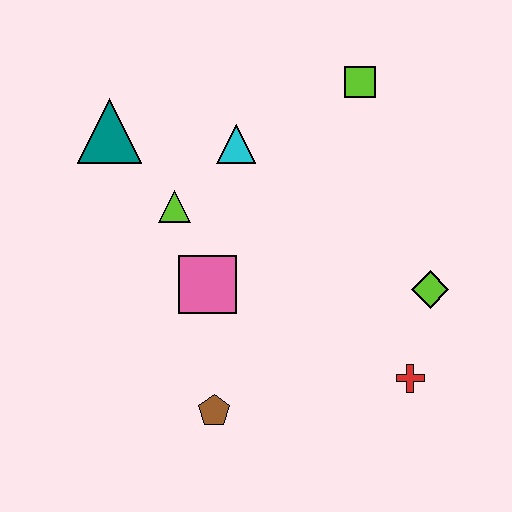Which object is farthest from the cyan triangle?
The red cross is farthest from the cyan triangle.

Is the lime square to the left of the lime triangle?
No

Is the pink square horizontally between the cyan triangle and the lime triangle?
Yes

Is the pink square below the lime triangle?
Yes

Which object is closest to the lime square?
The cyan triangle is closest to the lime square.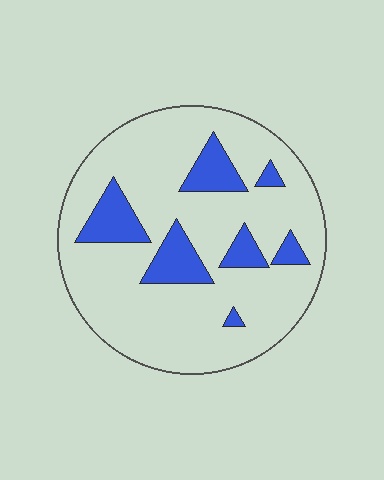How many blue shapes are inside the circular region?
7.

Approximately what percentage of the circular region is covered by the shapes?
Approximately 20%.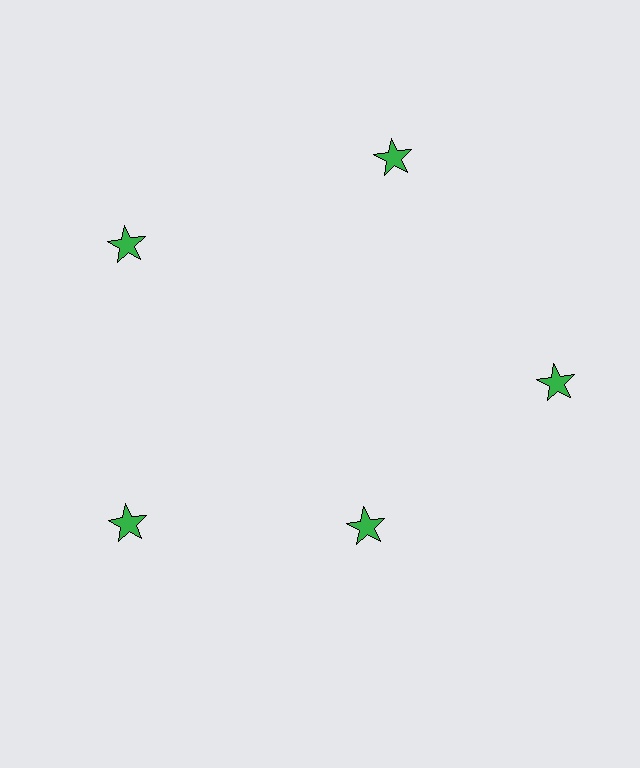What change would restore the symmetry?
The symmetry would be restored by moving it outward, back onto the ring so that all 5 stars sit at equal angles and equal distance from the center.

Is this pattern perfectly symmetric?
No. The 5 green stars are arranged in a ring, but one element near the 5 o'clock position is pulled inward toward the center, breaking the 5-fold rotational symmetry.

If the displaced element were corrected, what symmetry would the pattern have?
It would have 5-fold rotational symmetry — the pattern would map onto itself every 72 degrees.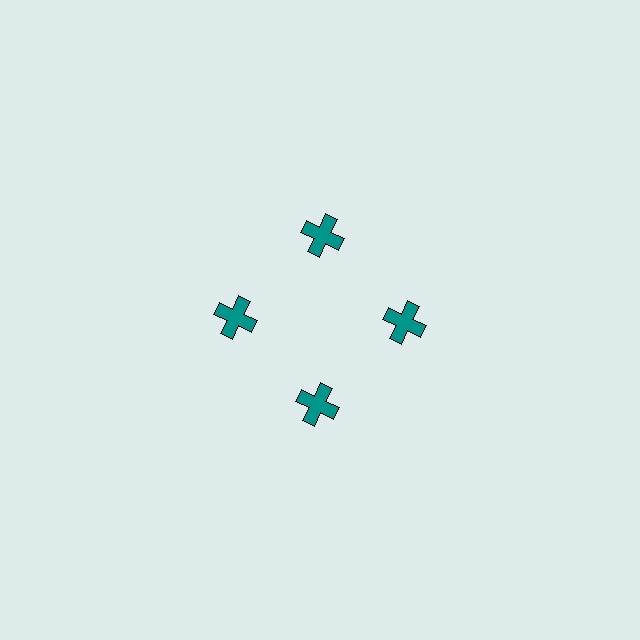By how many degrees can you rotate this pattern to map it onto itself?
The pattern maps onto itself every 90 degrees of rotation.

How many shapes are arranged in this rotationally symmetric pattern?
There are 4 shapes, arranged in 4 groups of 1.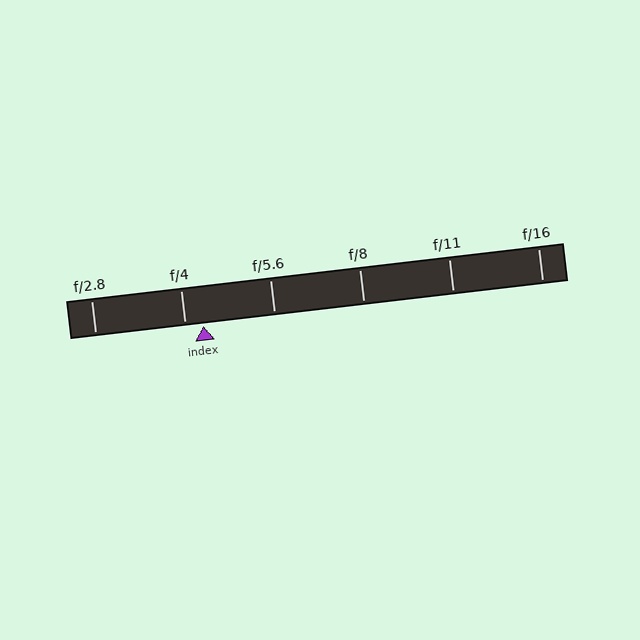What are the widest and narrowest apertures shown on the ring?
The widest aperture shown is f/2.8 and the narrowest is f/16.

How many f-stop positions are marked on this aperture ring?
There are 6 f-stop positions marked.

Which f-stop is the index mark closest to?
The index mark is closest to f/4.